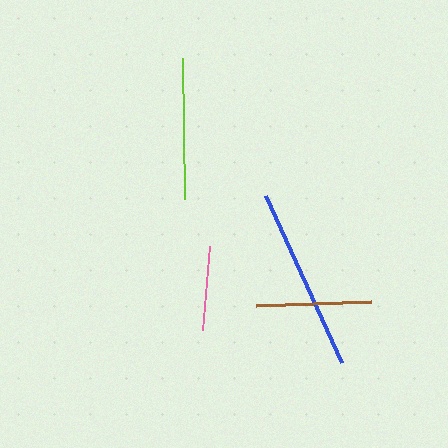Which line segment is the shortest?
The pink line is the shortest at approximately 84 pixels.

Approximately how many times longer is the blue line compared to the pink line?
The blue line is approximately 2.2 times the length of the pink line.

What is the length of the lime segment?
The lime segment is approximately 140 pixels long.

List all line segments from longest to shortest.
From longest to shortest: blue, lime, brown, pink.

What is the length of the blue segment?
The blue segment is approximately 184 pixels long.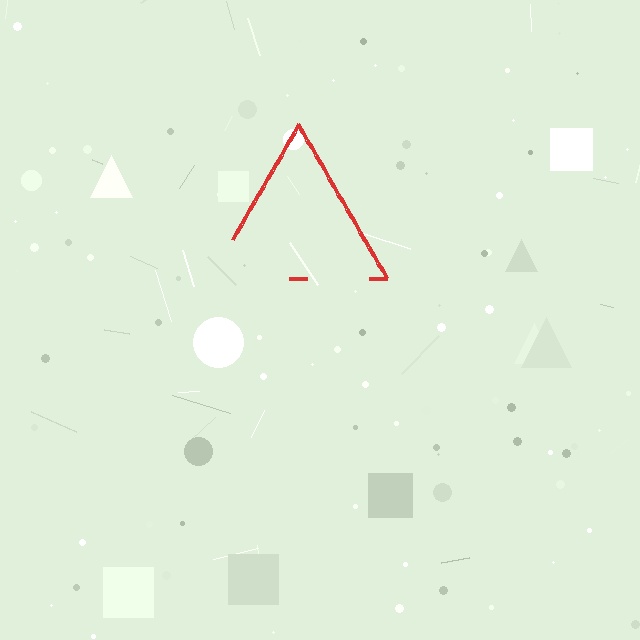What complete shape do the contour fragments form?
The contour fragments form a triangle.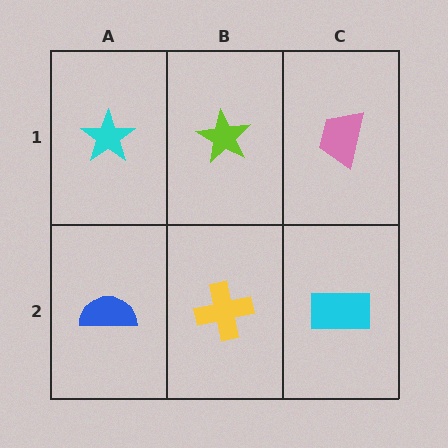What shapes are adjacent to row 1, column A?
A blue semicircle (row 2, column A), a lime star (row 1, column B).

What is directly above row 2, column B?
A lime star.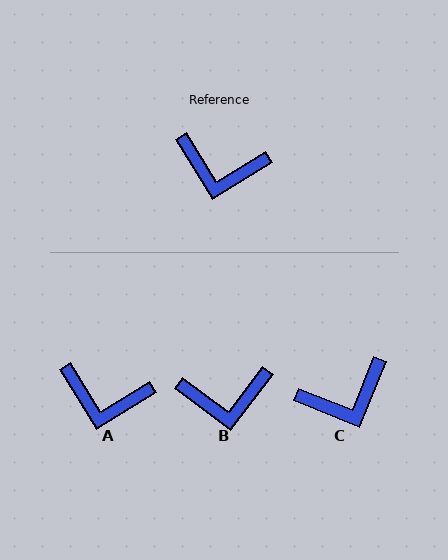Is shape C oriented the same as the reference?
No, it is off by about 36 degrees.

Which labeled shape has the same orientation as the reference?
A.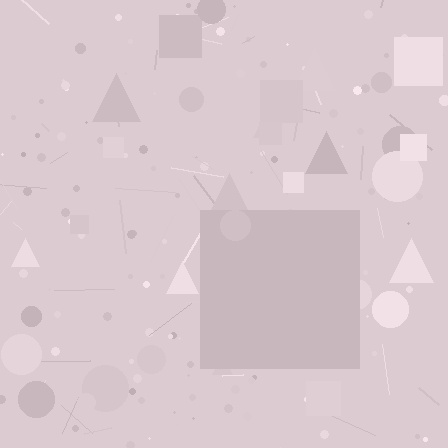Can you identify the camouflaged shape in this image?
The camouflaged shape is a square.